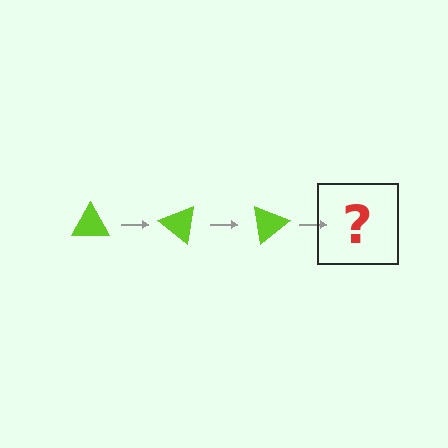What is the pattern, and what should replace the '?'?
The pattern is that the triangle rotates 40 degrees each step. The '?' should be a lime triangle rotated 120 degrees.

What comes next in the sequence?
The next element should be a lime triangle rotated 120 degrees.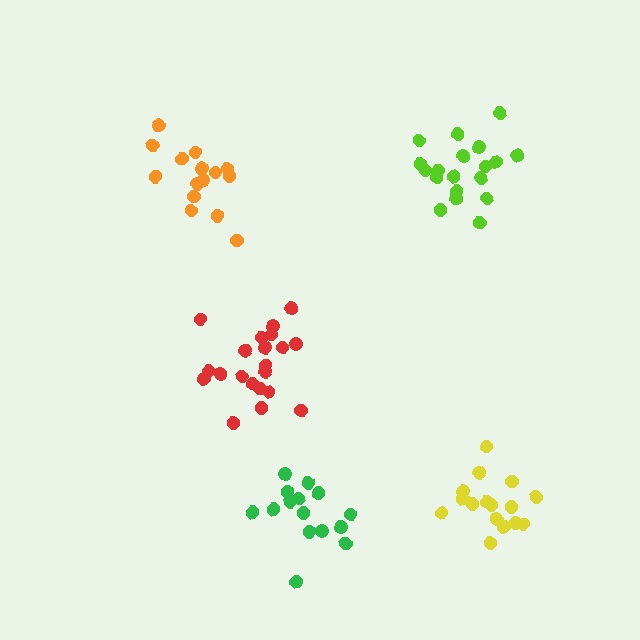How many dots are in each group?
Group 1: 21 dots, Group 2: 16 dots, Group 3: 15 dots, Group 4: 15 dots, Group 5: 19 dots (86 total).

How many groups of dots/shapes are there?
There are 5 groups.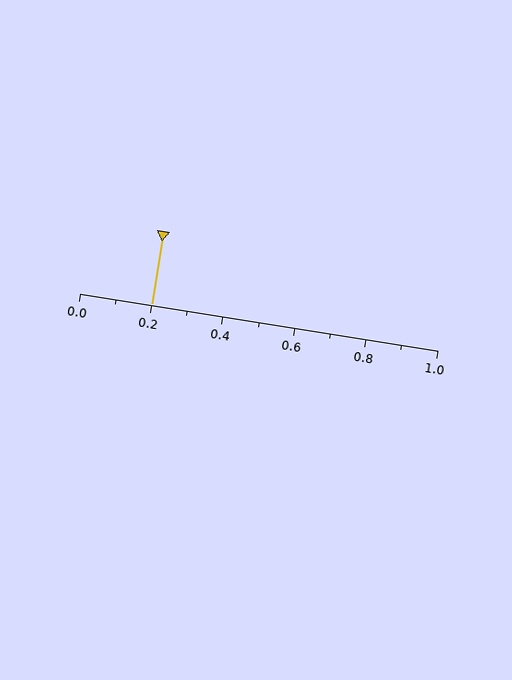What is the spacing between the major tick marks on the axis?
The major ticks are spaced 0.2 apart.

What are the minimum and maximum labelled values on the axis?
The axis runs from 0.0 to 1.0.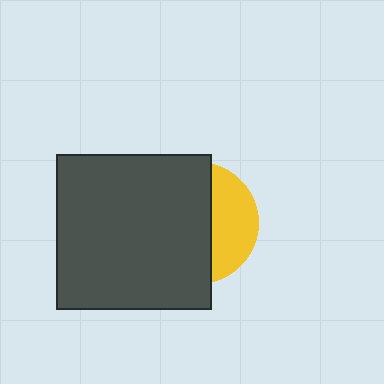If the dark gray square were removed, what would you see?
You would see the complete yellow circle.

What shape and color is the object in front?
The object in front is a dark gray square.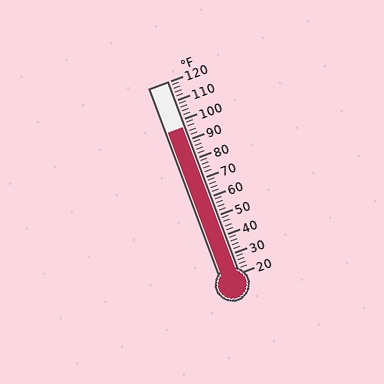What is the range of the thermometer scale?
The thermometer scale ranges from 20°F to 120°F.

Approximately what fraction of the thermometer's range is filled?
The thermometer is filled to approximately 75% of its range.